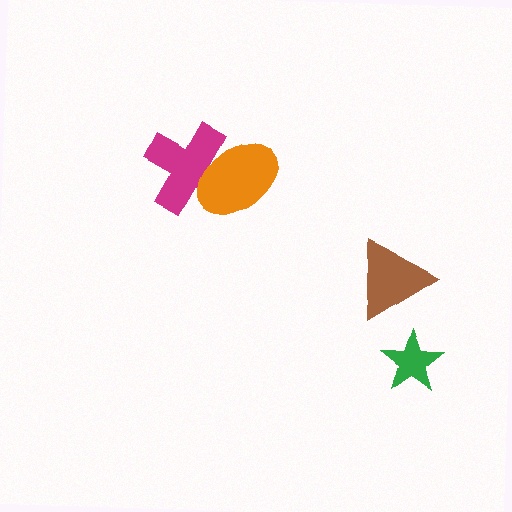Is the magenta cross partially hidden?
Yes, it is partially covered by another shape.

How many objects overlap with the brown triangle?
0 objects overlap with the brown triangle.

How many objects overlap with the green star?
0 objects overlap with the green star.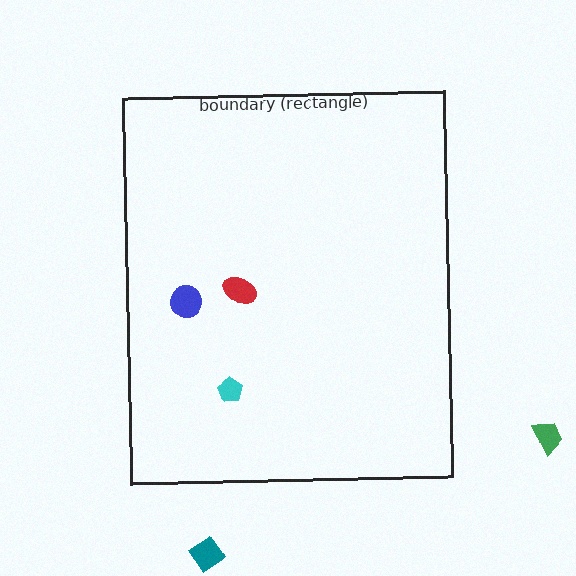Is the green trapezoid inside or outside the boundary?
Outside.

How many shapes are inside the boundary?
3 inside, 2 outside.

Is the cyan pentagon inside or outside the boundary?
Inside.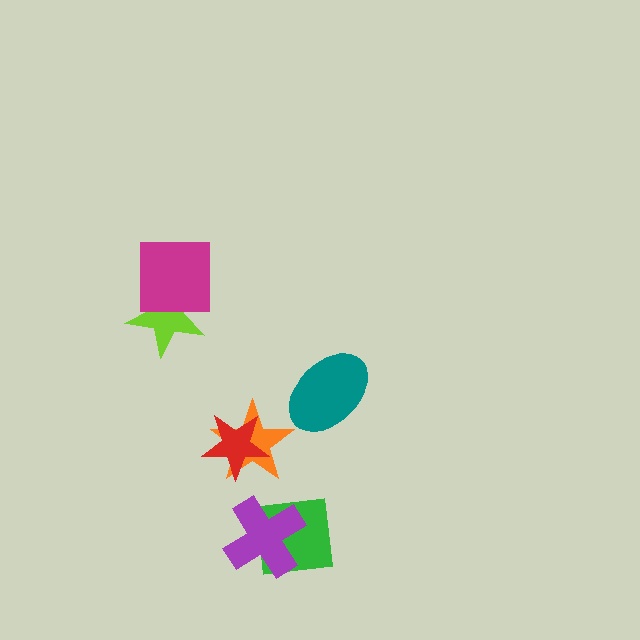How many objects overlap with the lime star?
1 object overlaps with the lime star.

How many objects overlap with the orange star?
1 object overlaps with the orange star.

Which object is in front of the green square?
The purple cross is in front of the green square.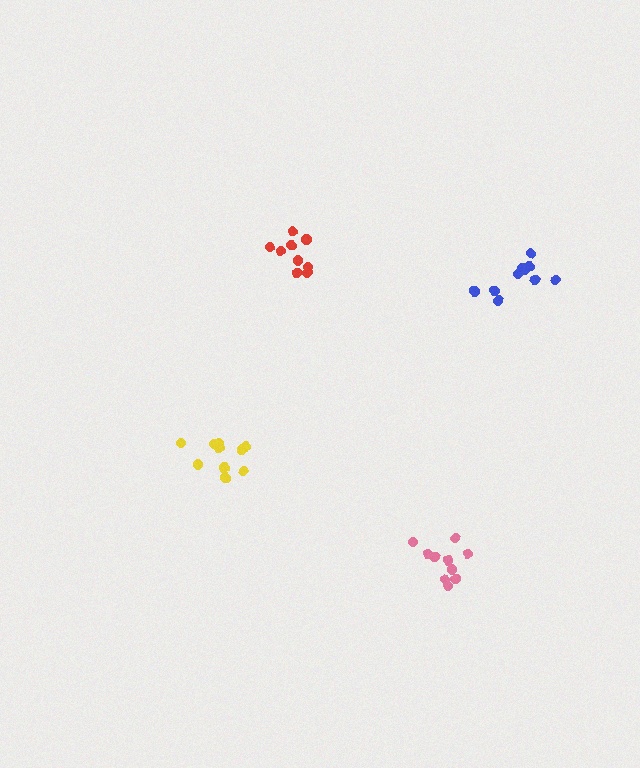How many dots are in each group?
Group 1: 10 dots, Group 2: 9 dots, Group 3: 10 dots, Group 4: 11 dots (40 total).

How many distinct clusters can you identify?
There are 4 distinct clusters.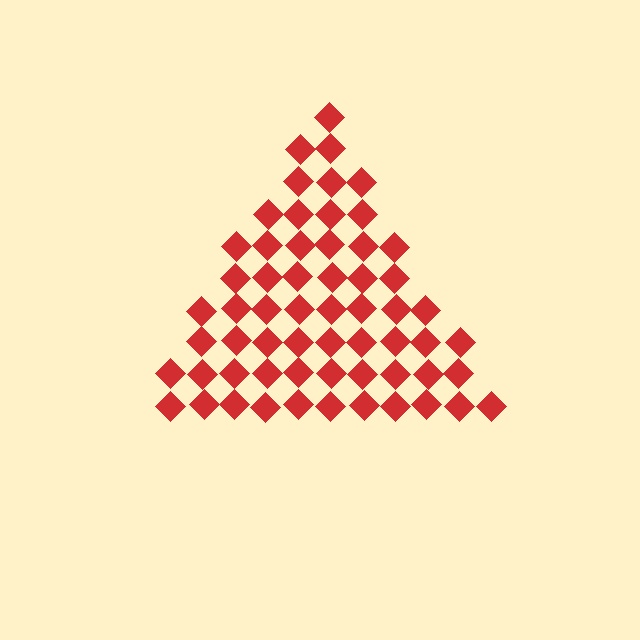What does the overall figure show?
The overall figure shows a triangle.